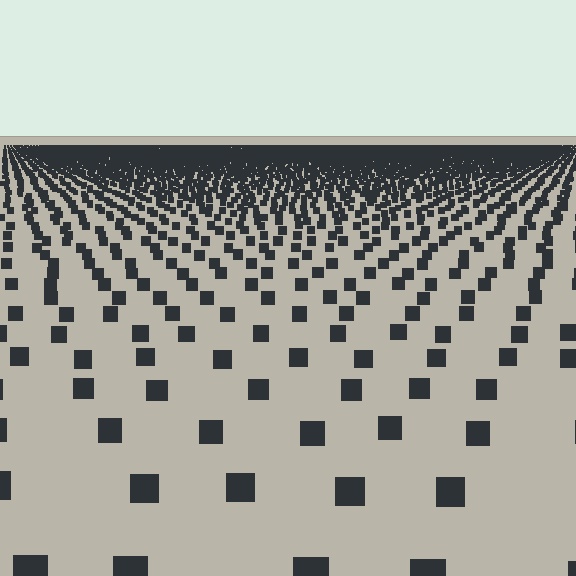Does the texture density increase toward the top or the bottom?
Density increases toward the top.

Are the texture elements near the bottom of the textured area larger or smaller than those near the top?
Larger. Near the bottom, elements are closer to the viewer and appear at a bigger on-screen size.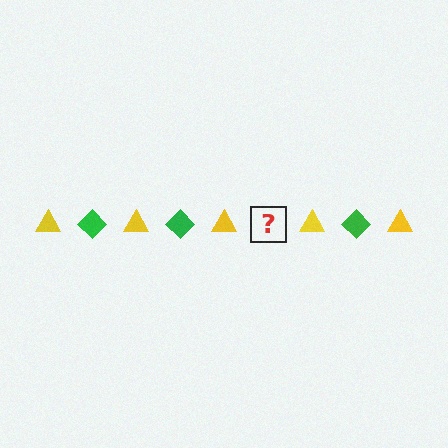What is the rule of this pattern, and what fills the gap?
The rule is that the pattern alternates between yellow triangle and green diamond. The gap should be filled with a green diamond.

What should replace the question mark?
The question mark should be replaced with a green diamond.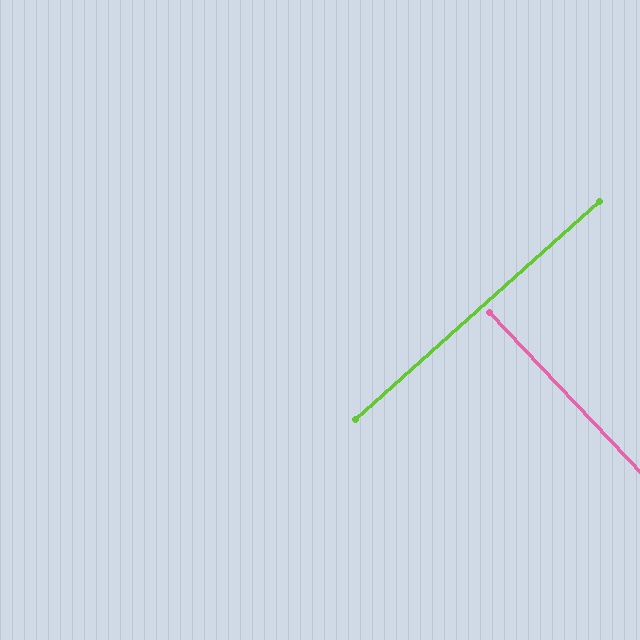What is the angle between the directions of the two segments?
Approximately 89 degrees.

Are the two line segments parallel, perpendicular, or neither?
Perpendicular — they meet at approximately 89°.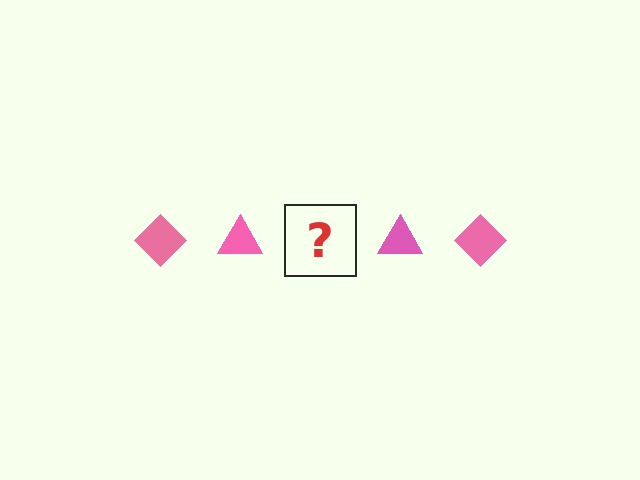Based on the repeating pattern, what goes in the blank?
The blank should be a pink diamond.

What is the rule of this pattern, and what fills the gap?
The rule is that the pattern cycles through diamond, triangle shapes in pink. The gap should be filled with a pink diamond.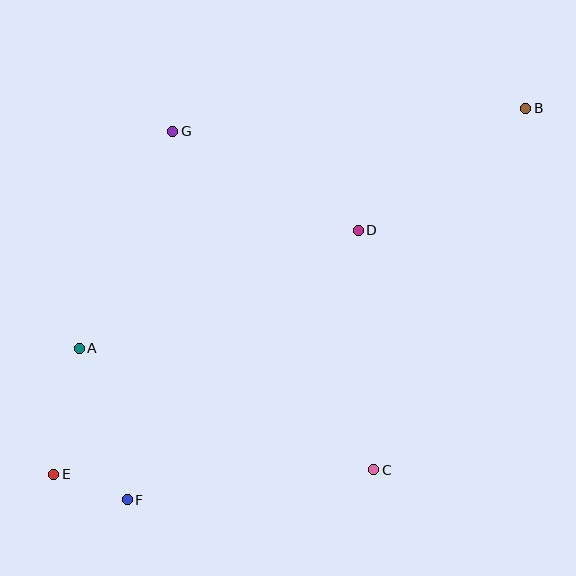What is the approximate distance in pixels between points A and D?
The distance between A and D is approximately 303 pixels.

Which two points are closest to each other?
Points E and F are closest to each other.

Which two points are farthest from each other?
Points B and E are farthest from each other.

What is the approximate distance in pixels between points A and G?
The distance between A and G is approximately 236 pixels.